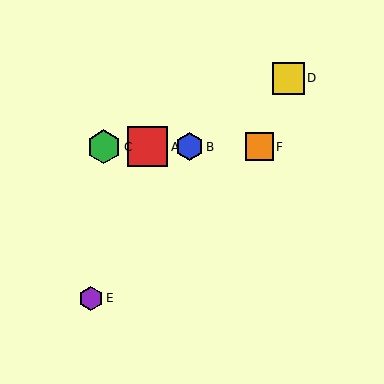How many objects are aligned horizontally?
4 objects (A, B, C, F) are aligned horizontally.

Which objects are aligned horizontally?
Objects A, B, C, F are aligned horizontally.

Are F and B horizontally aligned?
Yes, both are at y≈147.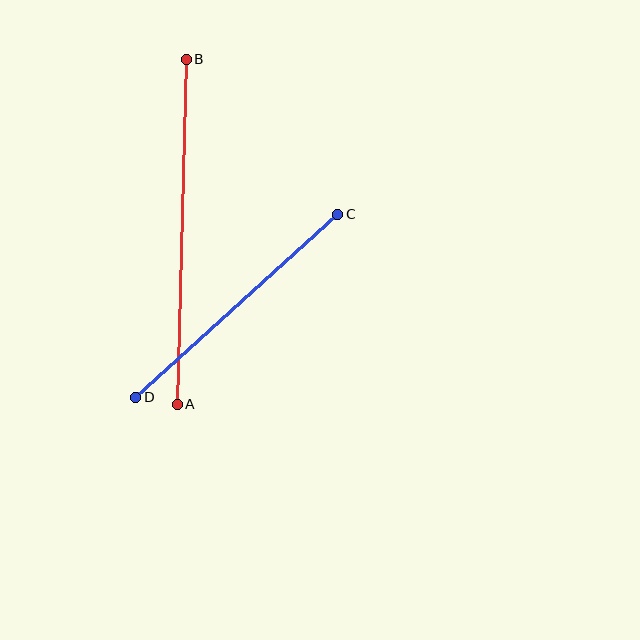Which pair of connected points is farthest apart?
Points A and B are farthest apart.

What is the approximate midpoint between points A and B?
The midpoint is at approximately (182, 232) pixels.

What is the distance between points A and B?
The distance is approximately 345 pixels.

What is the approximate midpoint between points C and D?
The midpoint is at approximately (237, 306) pixels.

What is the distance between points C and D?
The distance is approximately 273 pixels.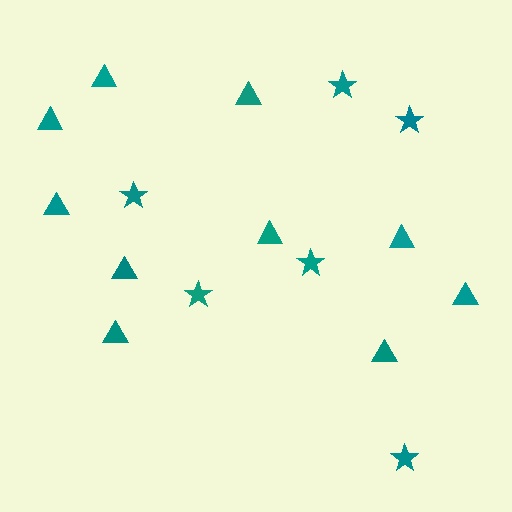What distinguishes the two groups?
There are 2 groups: one group of triangles (10) and one group of stars (6).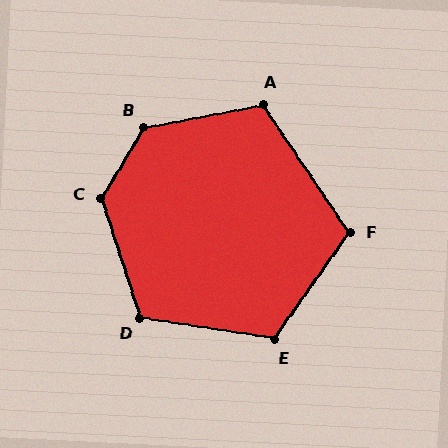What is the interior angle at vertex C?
Approximately 131 degrees (obtuse).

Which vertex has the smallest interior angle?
F, at approximately 111 degrees.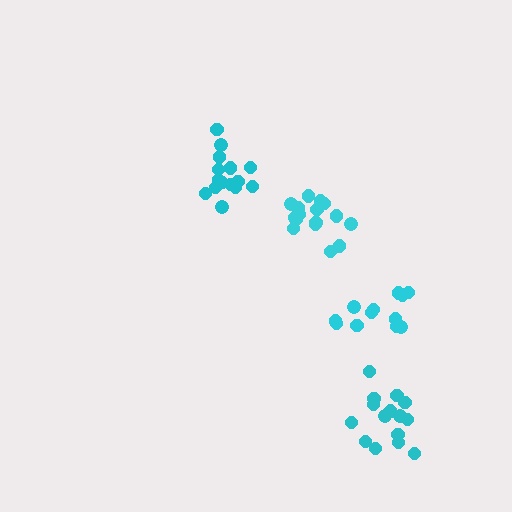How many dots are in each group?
Group 1: 16 dots, Group 2: 12 dots, Group 3: 15 dots, Group 4: 15 dots (58 total).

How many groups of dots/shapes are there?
There are 4 groups.